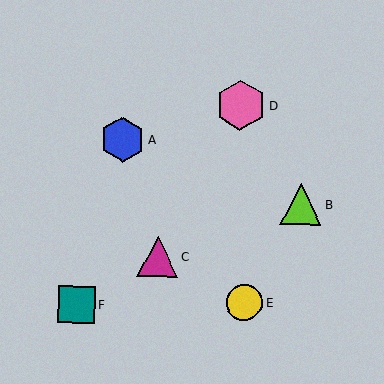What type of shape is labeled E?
Shape E is a yellow circle.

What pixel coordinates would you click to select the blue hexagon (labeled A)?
Click at (123, 140) to select the blue hexagon A.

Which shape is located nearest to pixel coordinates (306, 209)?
The lime triangle (labeled B) at (301, 204) is nearest to that location.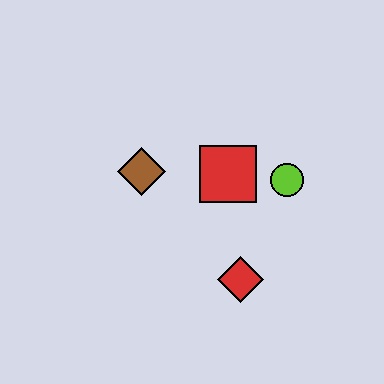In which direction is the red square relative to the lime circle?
The red square is to the left of the lime circle.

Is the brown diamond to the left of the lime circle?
Yes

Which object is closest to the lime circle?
The red square is closest to the lime circle.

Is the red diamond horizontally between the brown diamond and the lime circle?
Yes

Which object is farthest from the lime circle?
The brown diamond is farthest from the lime circle.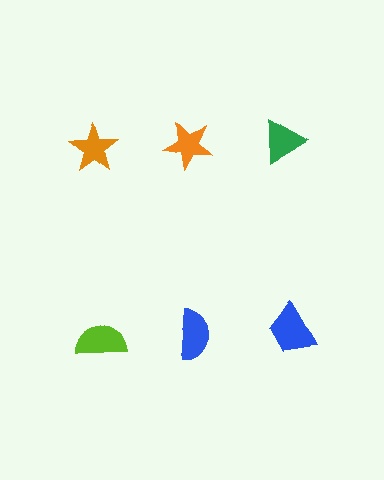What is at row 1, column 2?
An orange star.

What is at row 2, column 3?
A blue trapezoid.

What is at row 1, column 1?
An orange star.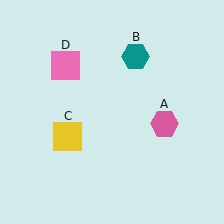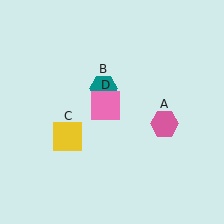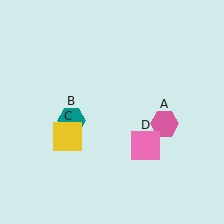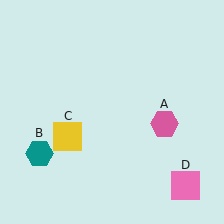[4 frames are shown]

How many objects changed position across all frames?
2 objects changed position: teal hexagon (object B), pink square (object D).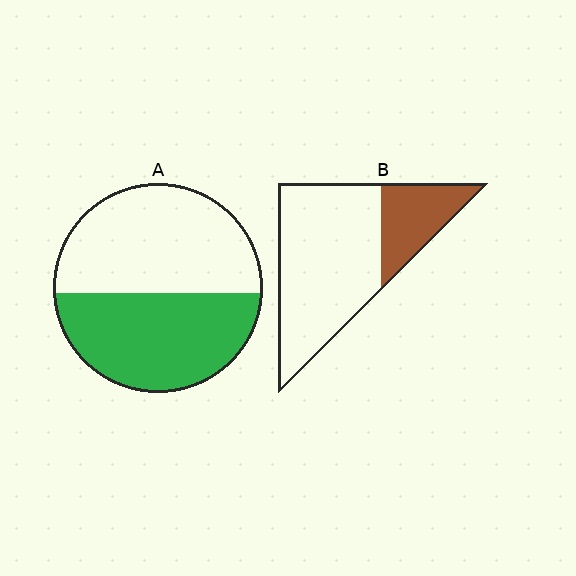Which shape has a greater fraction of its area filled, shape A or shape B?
Shape A.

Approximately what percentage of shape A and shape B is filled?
A is approximately 45% and B is approximately 25%.